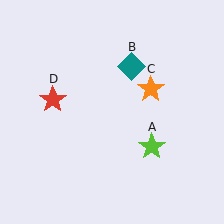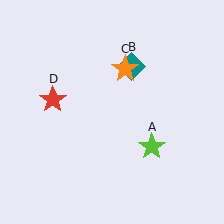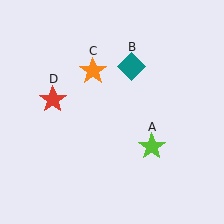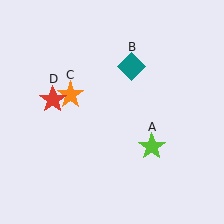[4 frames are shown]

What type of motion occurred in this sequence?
The orange star (object C) rotated counterclockwise around the center of the scene.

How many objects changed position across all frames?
1 object changed position: orange star (object C).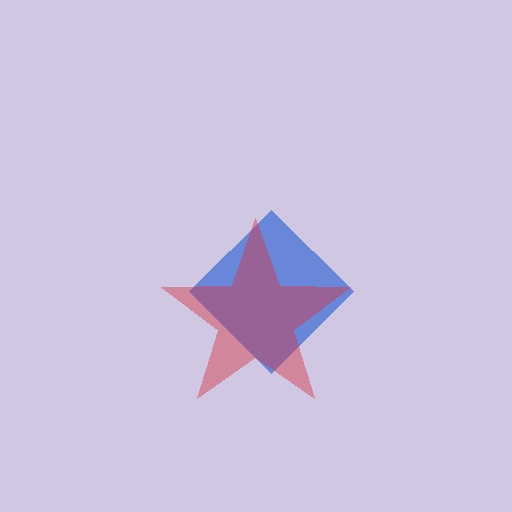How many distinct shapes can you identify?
There are 2 distinct shapes: a blue diamond, a red star.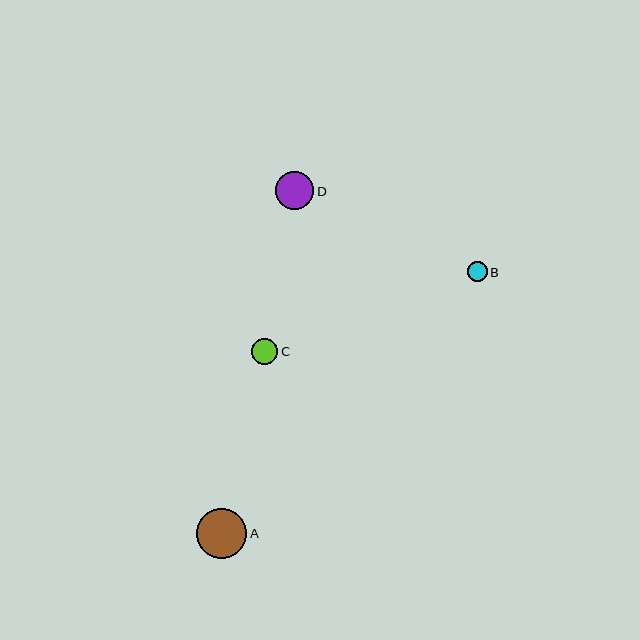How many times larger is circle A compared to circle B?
Circle A is approximately 2.5 times the size of circle B.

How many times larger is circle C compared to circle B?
Circle C is approximately 1.3 times the size of circle B.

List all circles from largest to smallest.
From largest to smallest: A, D, C, B.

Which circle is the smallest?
Circle B is the smallest with a size of approximately 20 pixels.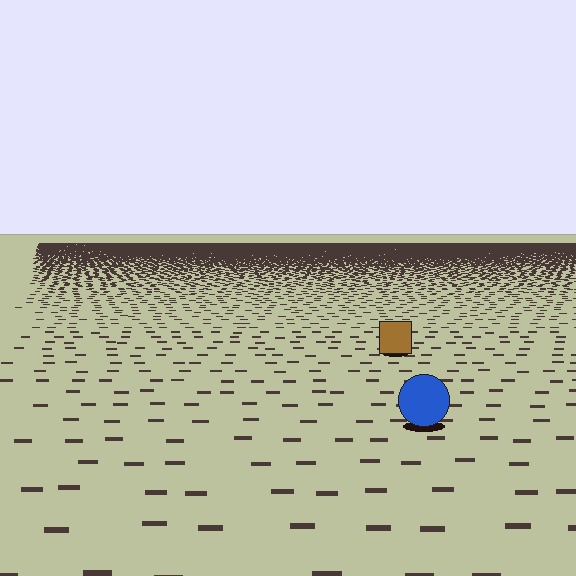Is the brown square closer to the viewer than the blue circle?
No. The blue circle is closer — you can tell from the texture gradient: the ground texture is coarser near it.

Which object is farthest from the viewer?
The brown square is farthest from the viewer. It appears smaller and the ground texture around it is denser.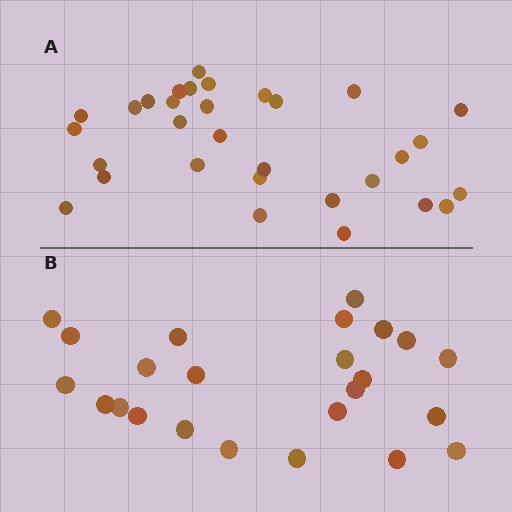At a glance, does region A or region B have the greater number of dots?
Region A (the top region) has more dots.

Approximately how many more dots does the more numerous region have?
Region A has roughly 8 or so more dots than region B.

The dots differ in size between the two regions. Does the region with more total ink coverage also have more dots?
No. Region B has more total ink coverage because its dots are larger, but region A actually contains more individual dots. Total area can be misleading — the number of items is what matters here.